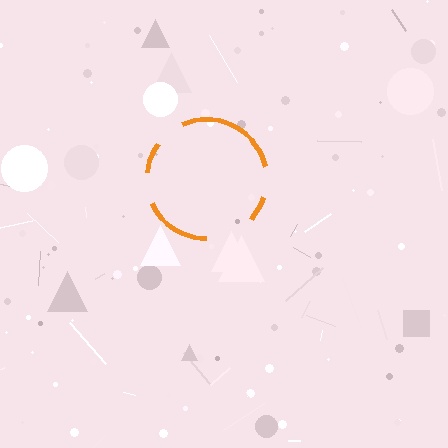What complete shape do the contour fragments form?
The contour fragments form a circle.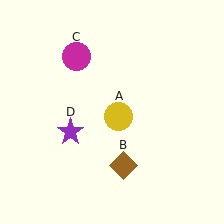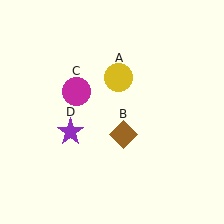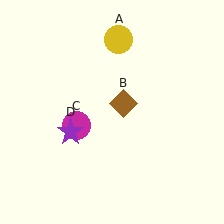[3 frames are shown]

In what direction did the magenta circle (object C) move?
The magenta circle (object C) moved down.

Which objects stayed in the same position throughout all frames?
Purple star (object D) remained stationary.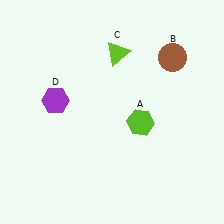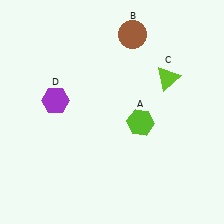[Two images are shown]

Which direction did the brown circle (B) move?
The brown circle (B) moved left.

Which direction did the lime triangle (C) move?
The lime triangle (C) moved right.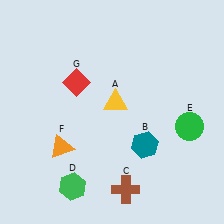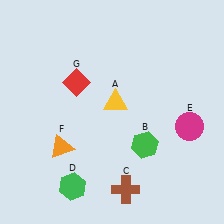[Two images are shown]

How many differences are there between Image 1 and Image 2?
There are 2 differences between the two images.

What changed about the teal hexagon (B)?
In Image 1, B is teal. In Image 2, it changed to green.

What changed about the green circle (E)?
In Image 1, E is green. In Image 2, it changed to magenta.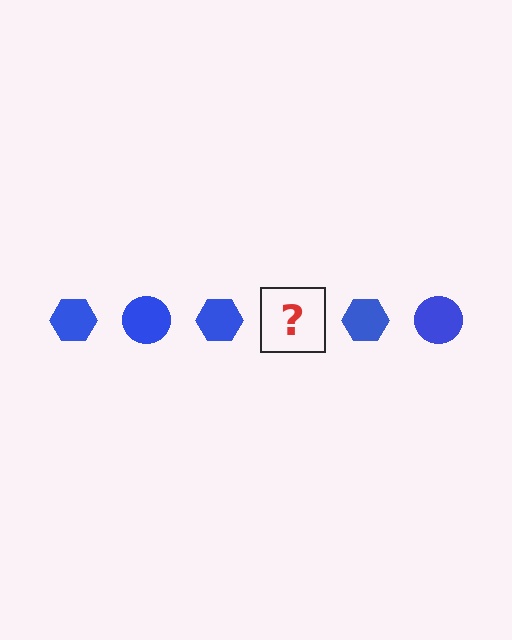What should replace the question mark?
The question mark should be replaced with a blue circle.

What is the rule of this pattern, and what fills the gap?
The rule is that the pattern cycles through hexagon, circle shapes in blue. The gap should be filled with a blue circle.